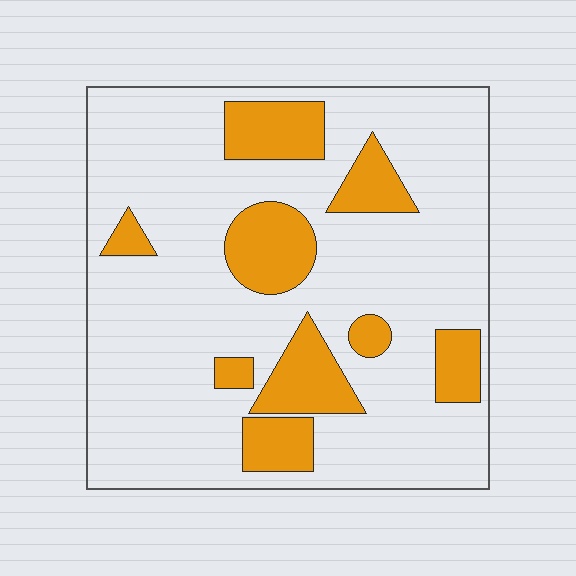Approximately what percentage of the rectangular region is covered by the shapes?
Approximately 20%.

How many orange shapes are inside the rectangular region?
9.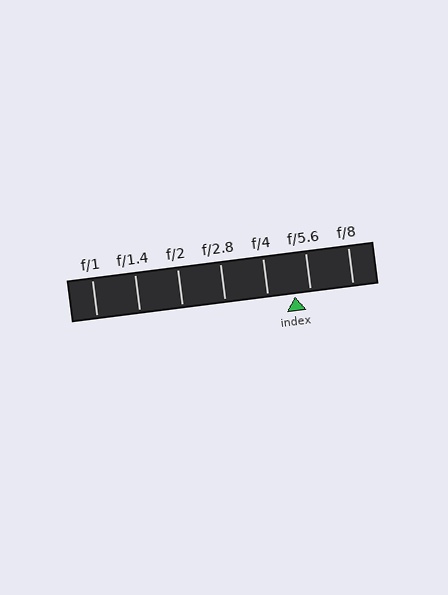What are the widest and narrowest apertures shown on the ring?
The widest aperture shown is f/1 and the narrowest is f/8.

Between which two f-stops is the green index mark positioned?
The index mark is between f/4 and f/5.6.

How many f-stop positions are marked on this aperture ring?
There are 7 f-stop positions marked.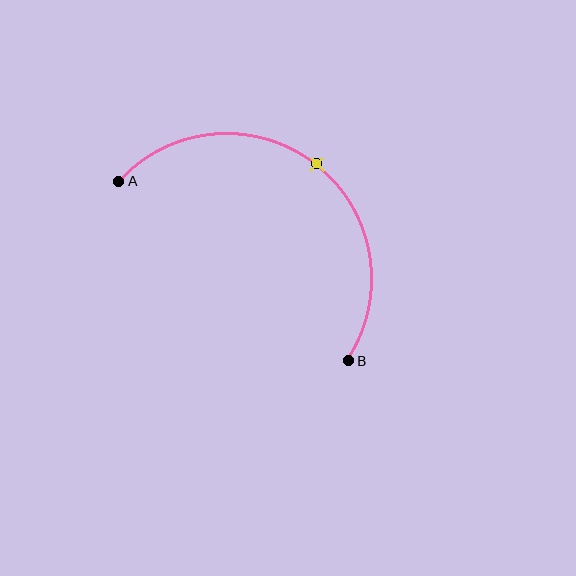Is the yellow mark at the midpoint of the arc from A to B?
Yes. The yellow mark lies on the arc at equal arc-length from both A and B — it is the arc midpoint.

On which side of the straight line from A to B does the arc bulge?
The arc bulges above and to the right of the straight line connecting A and B.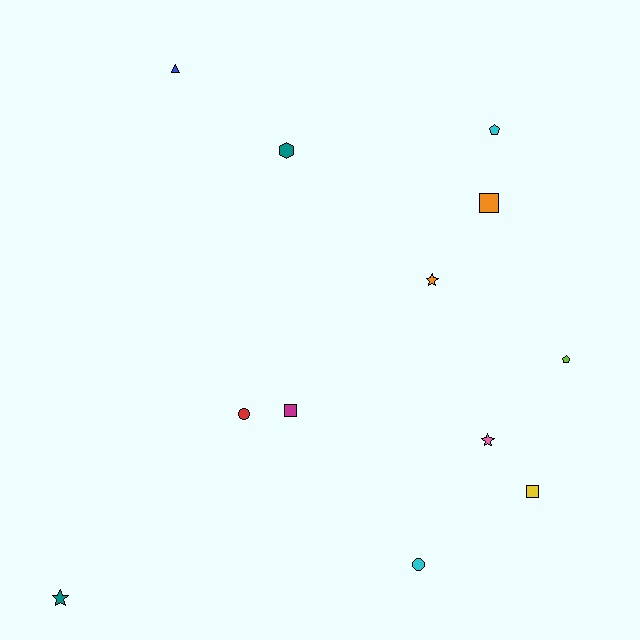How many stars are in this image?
There are 3 stars.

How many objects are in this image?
There are 12 objects.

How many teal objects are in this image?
There are 2 teal objects.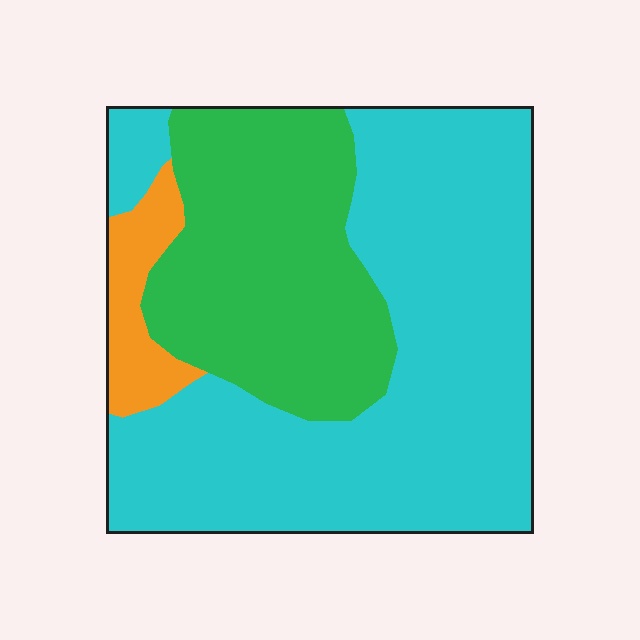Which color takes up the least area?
Orange, at roughly 5%.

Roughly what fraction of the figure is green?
Green takes up about one third (1/3) of the figure.